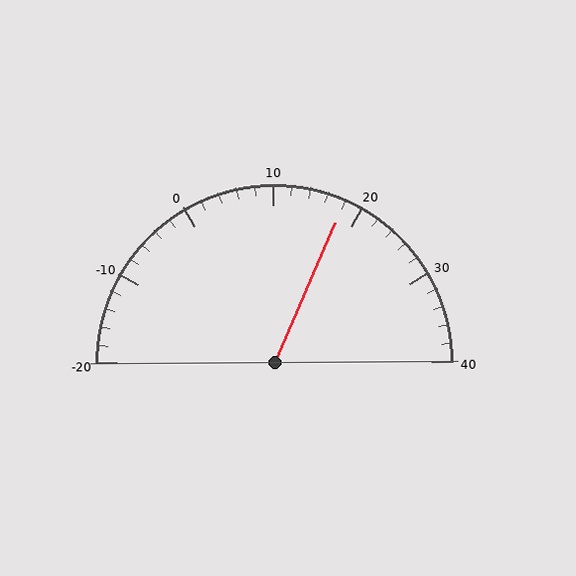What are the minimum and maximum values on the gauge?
The gauge ranges from -20 to 40.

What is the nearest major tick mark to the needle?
The nearest major tick mark is 20.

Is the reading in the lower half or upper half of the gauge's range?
The reading is in the upper half of the range (-20 to 40).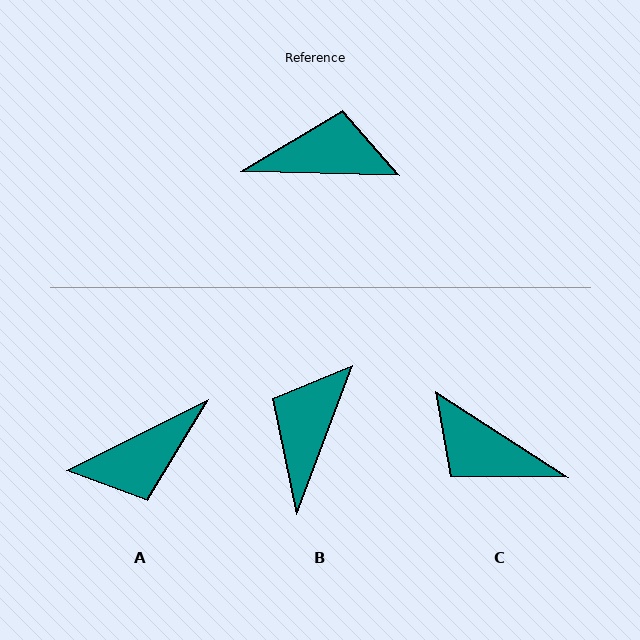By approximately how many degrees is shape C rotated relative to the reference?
Approximately 148 degrees counter-clockwise.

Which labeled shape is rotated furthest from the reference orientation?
A, about 152 degrees away.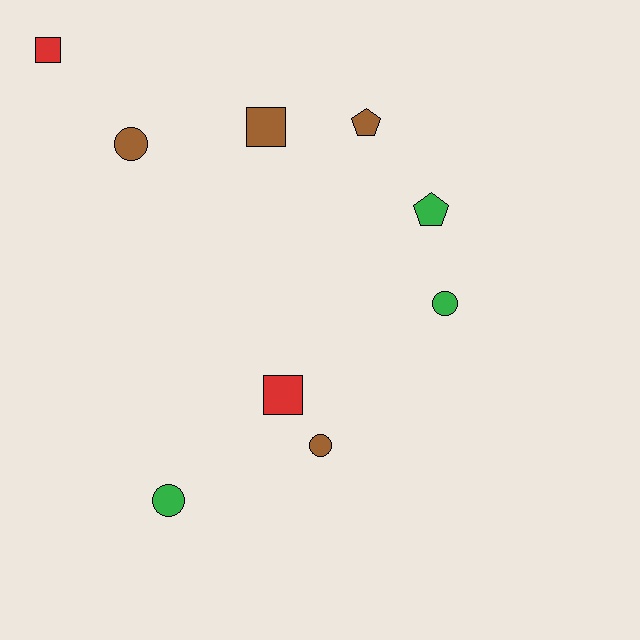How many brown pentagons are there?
There is 1 brown pentagon.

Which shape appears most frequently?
Circle, with 4 objects.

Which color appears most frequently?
Brown, with 4 objects.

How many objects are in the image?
There are 9 objects.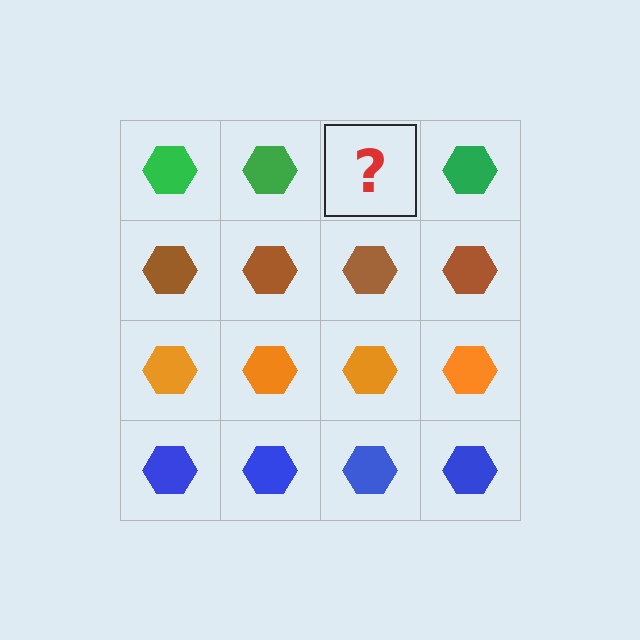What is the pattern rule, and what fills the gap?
The rule is that each row has a consistent color. The gap should be filled with a green hexagon.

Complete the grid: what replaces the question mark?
The question mark should be replaced with a green hexagon.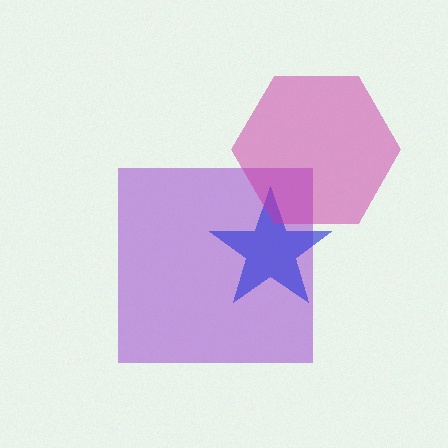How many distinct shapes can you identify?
There are 3 distinct shapes: a purple square, a blue star, a magenta hexagon.